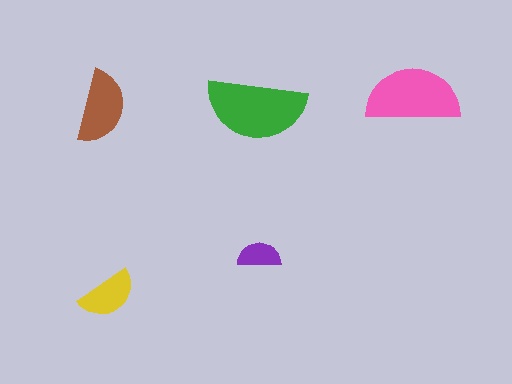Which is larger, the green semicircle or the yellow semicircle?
The green one.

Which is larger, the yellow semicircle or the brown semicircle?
The brown one.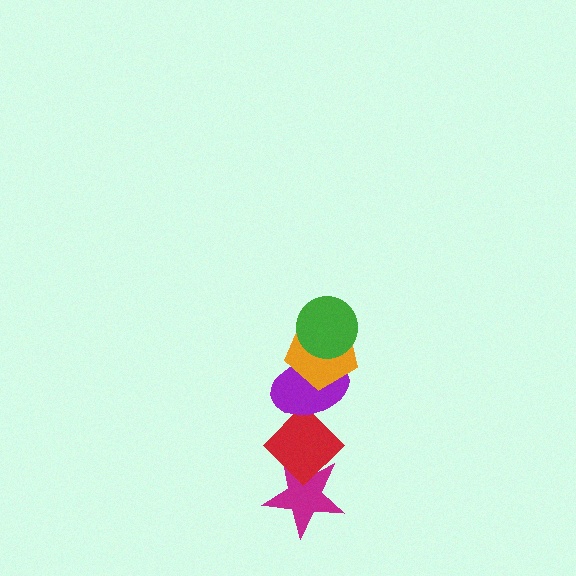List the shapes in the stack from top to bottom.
From top to bottom: the green circle, the orange pentagon, the purple ellipse, the red diamond, the magenta star.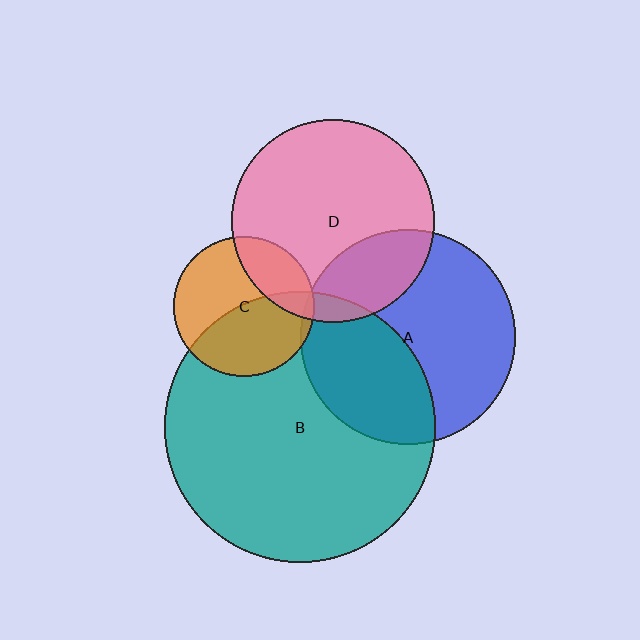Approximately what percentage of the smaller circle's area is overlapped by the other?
Approximately 25%.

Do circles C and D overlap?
Yes.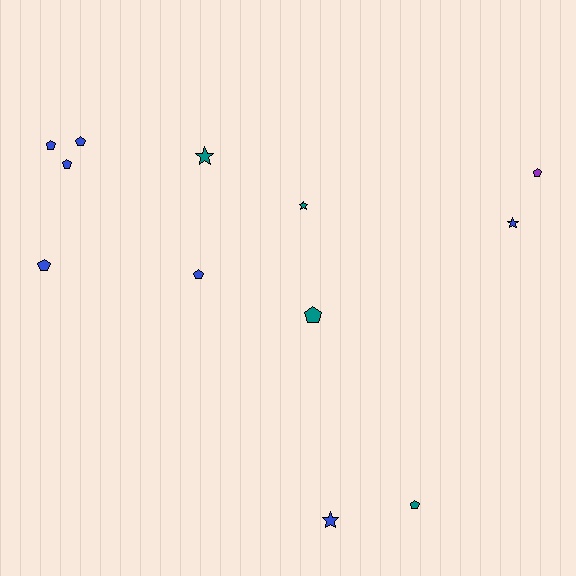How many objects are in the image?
There are 12 objects.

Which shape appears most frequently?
Pentagon, with 8 objects.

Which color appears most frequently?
Blue, with 7 objects.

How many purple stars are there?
There are no purple stars.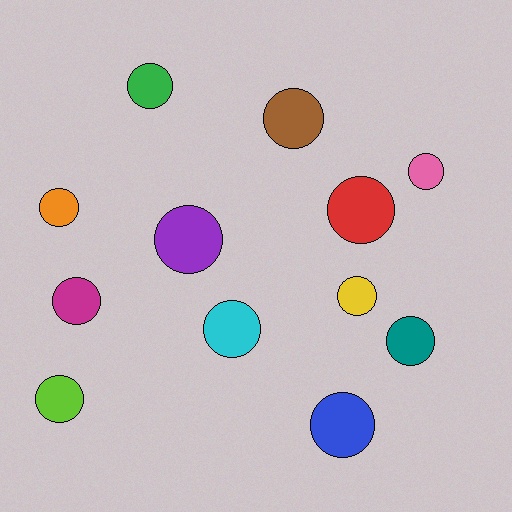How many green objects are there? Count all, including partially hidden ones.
There is 1 green object.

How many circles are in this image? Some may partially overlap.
There are 12 circles.